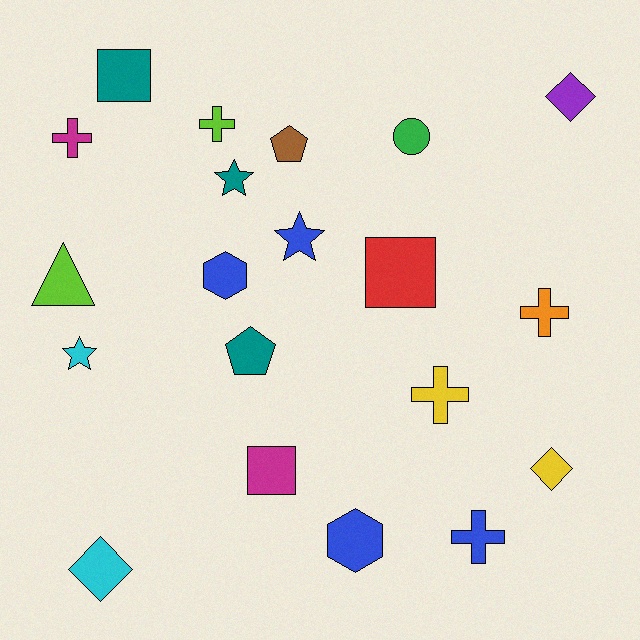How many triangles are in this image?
There is 1 triangle.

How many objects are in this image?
There are 20 objects.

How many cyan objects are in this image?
There are 2 cyan objects.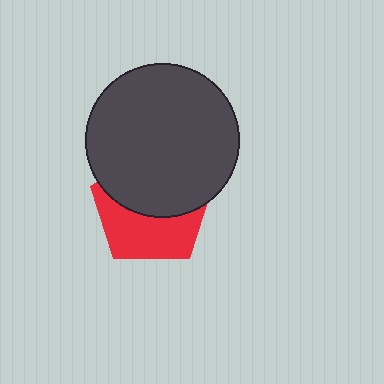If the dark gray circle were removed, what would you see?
You would see the complete red pentagon.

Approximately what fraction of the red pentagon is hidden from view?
Roughly 53% of the red pentagon is hidden behind the dark gray circle.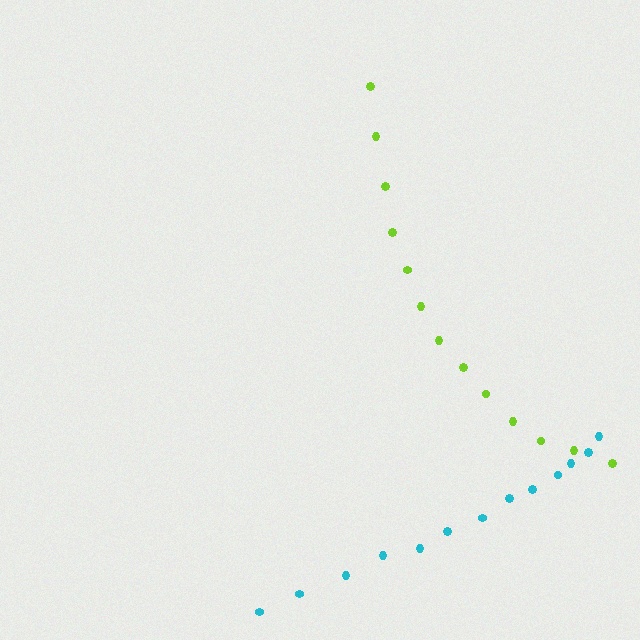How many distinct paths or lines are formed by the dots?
There are 2 distinct paths.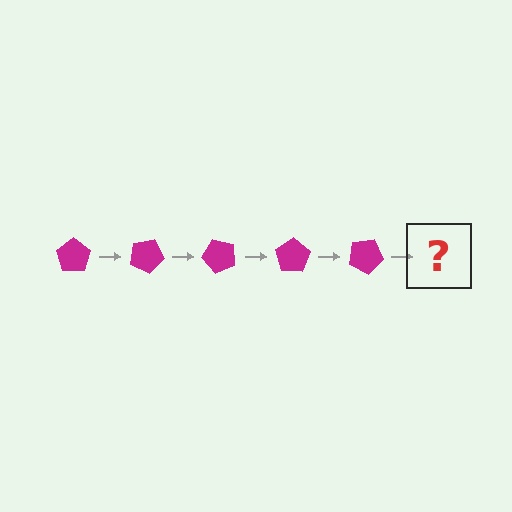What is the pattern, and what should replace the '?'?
The pattern is that the pentagon rotates 25 degrees each step. The '?' should be a magenta pentagon rotated 125 degrees.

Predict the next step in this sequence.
The next step is a magenta pentagon rotated 125 degrees.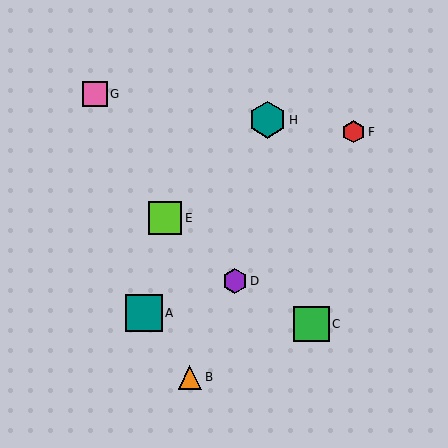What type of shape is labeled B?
Shape B is an orange triangle.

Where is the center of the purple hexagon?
The center of the purple hexagon is at (235, 281).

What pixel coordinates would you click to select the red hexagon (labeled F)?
Click at (353, 132) to select the red hexagon F.